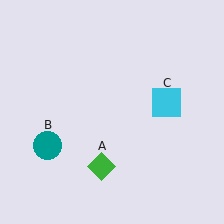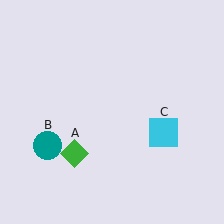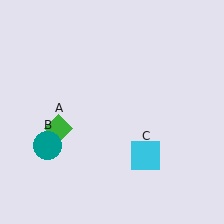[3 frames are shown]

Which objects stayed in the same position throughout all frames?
Teal circle (object B) remained stationary.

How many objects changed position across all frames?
2 objects changed position: green diamond (object A), cyan square (object C).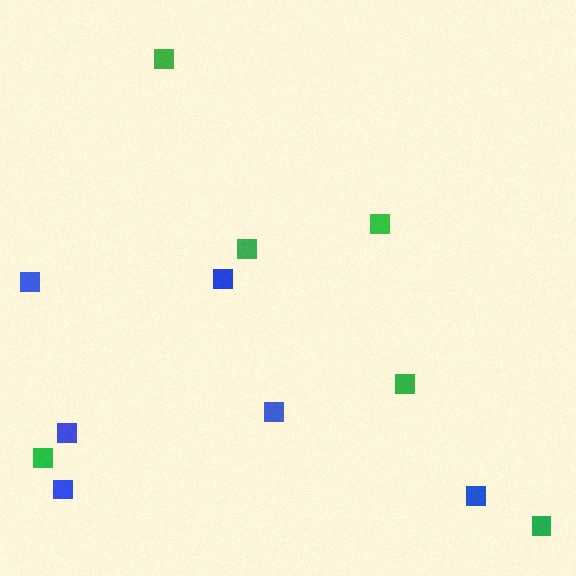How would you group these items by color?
There are 2 groups: one group of blue squares (6) and one group of green squares (6).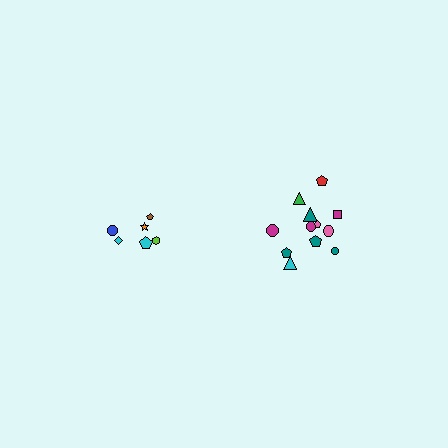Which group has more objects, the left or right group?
The right group.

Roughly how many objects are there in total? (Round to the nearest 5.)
Roughly 20 objects in total.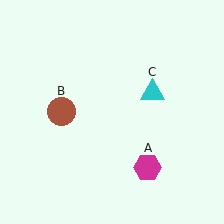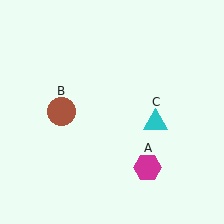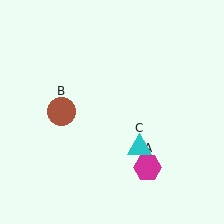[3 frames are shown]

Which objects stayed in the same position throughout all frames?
Magenta hexagon (object A) and brown circle (object B) remained stationary.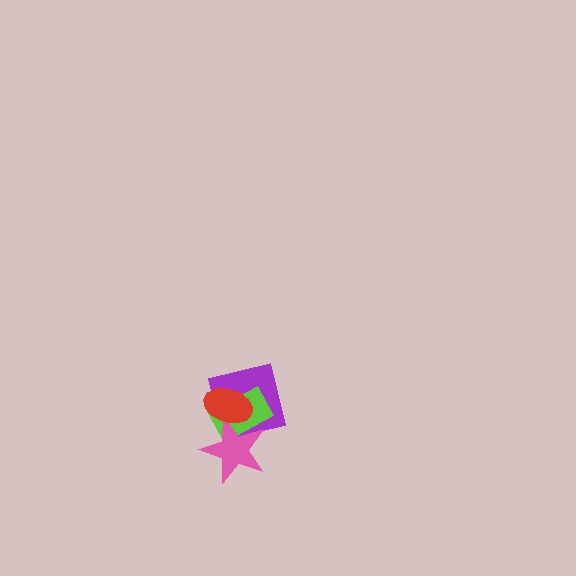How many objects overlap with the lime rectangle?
3 objects overlap with the lime rectangle.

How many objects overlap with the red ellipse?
3 objects overlap with the red ellipse.